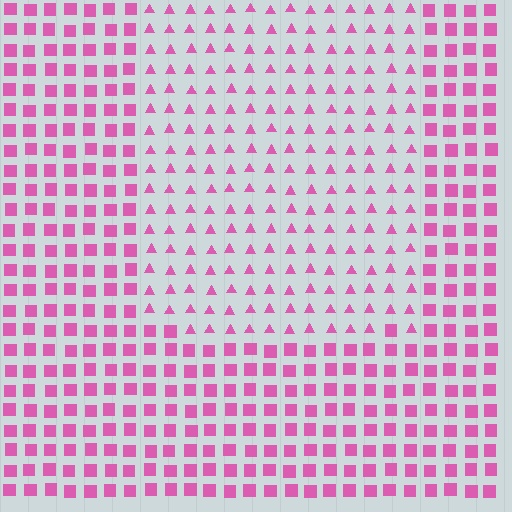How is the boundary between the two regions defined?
The boundary is defined by a change in element shape: triangles inside vs. squares outside. All elements share the same color and spacing.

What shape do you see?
I see a rectangle.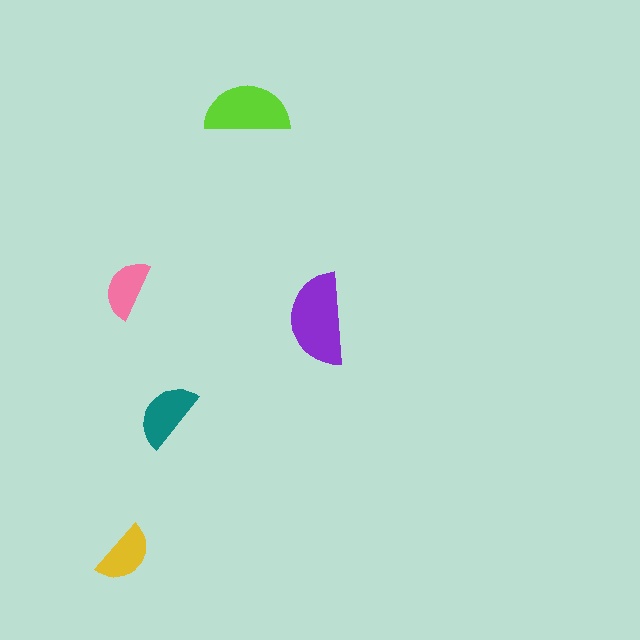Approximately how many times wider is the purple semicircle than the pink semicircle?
About 1.5 times wider.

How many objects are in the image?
There are 5 objects in the image.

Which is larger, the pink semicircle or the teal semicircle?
The teal one.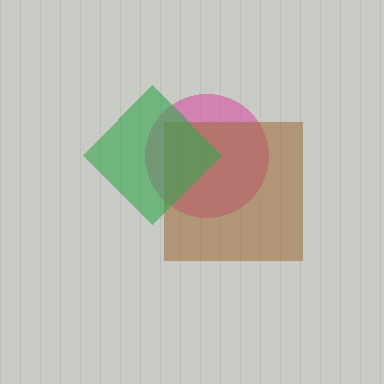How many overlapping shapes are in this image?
There are 3 overlapping shapes in the image.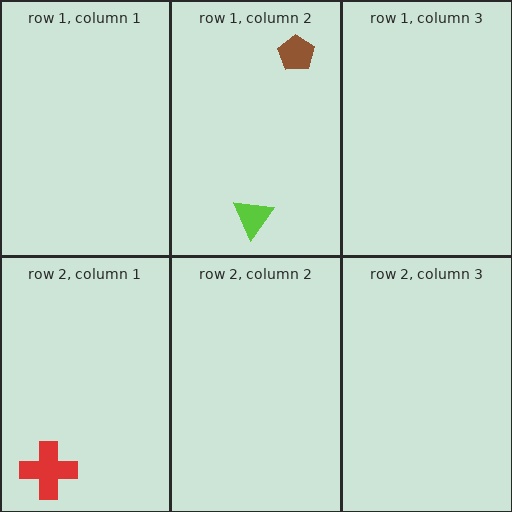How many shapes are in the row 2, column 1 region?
1.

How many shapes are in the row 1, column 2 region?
2.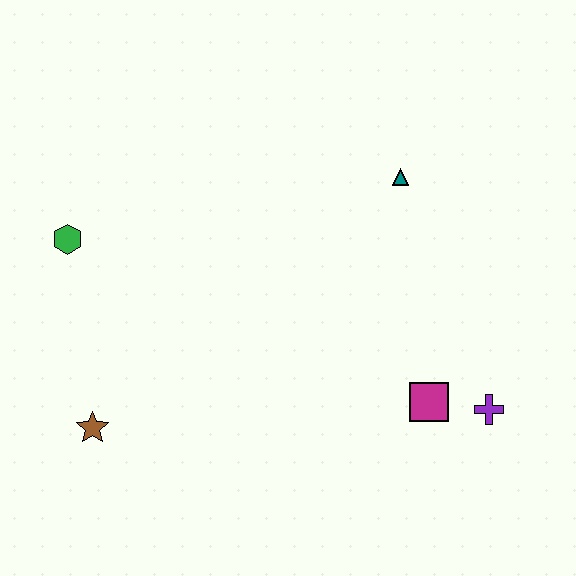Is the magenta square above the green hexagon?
No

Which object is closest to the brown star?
The green hexagon is closest to the brown star.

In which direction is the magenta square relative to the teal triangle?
The magenta square is below the teal triangle.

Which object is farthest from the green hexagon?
The purple cross is farthest from the green hexagon.